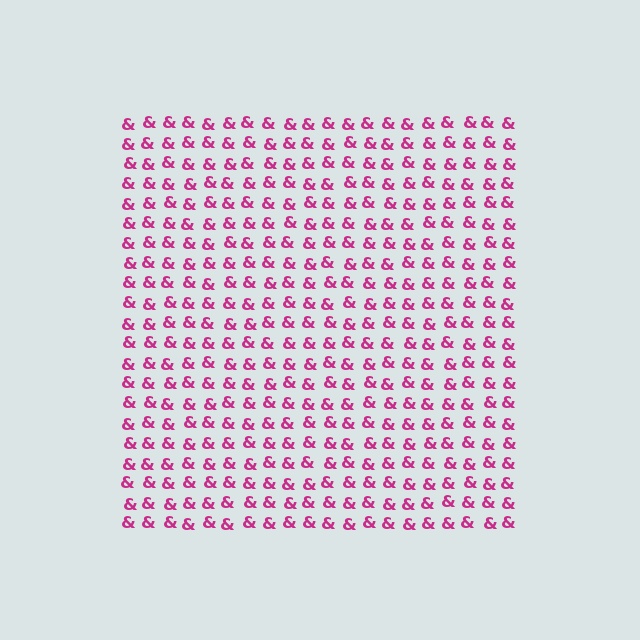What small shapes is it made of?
It is made of small ampersands.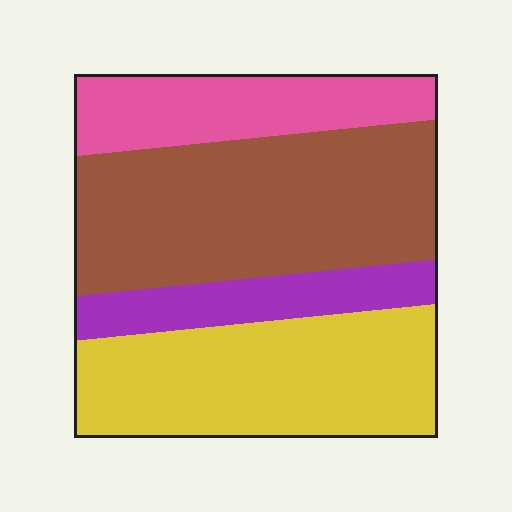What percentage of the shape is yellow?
Yellow covers roughly 30% of the shape.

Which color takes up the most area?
Brown, at roughly 40%.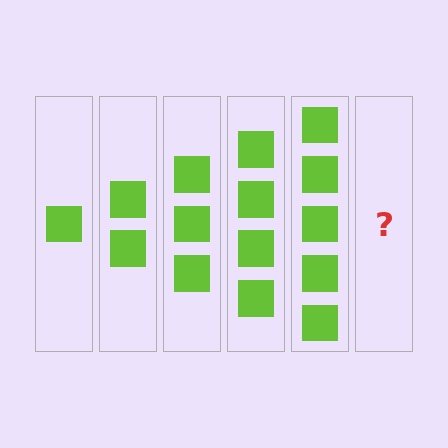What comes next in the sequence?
The next element should be 6 squares.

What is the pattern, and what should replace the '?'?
The pattern is that each step adds one more square. The '?' should be 6 squares.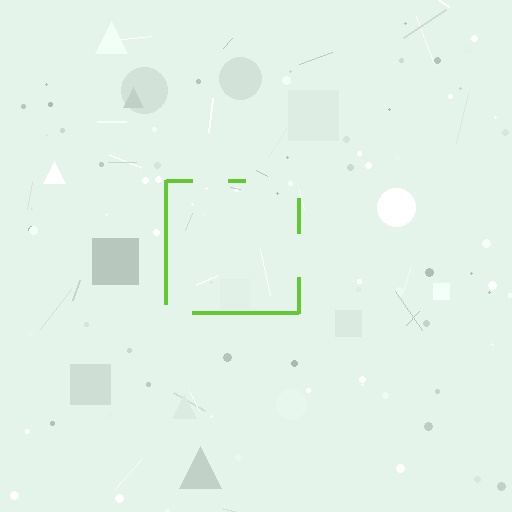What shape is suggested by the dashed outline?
The dashed outline suggests a square.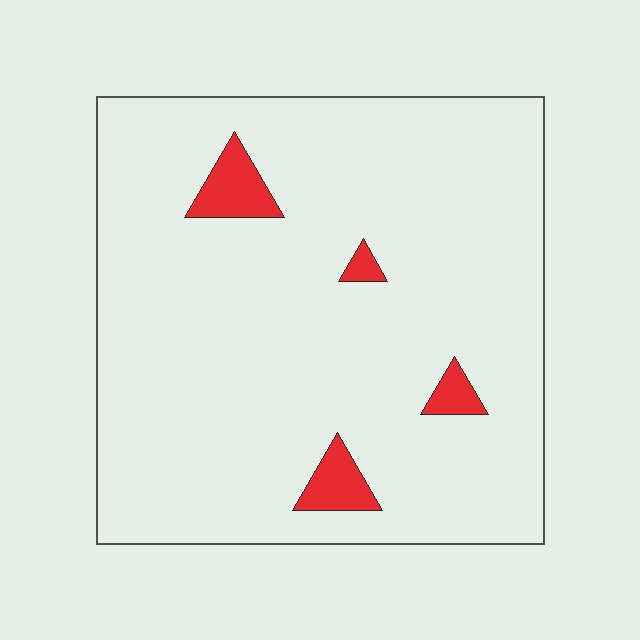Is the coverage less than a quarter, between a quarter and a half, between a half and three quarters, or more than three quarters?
Less than a quarter.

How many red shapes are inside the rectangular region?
4.